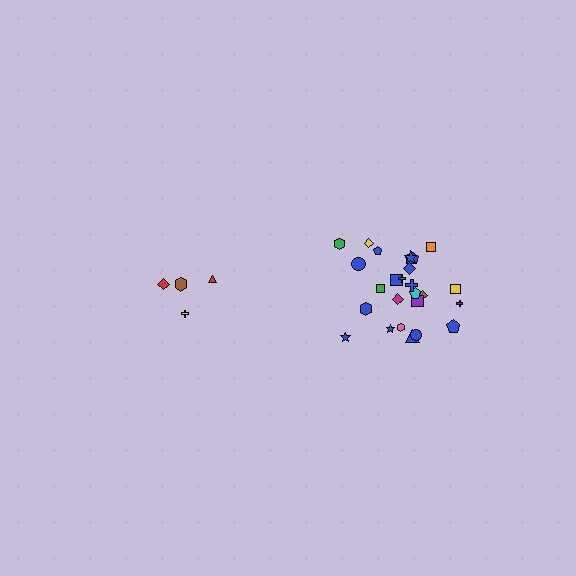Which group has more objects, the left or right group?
The right group.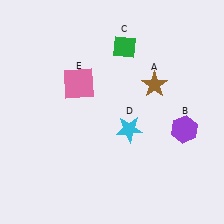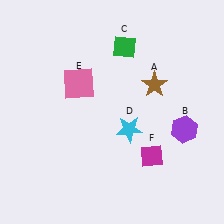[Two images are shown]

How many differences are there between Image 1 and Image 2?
There is 1 difference between the two images.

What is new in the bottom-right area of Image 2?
A magenta diamond (F) was added in the bottom-right area of Image 2.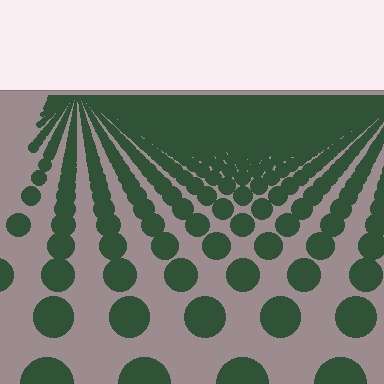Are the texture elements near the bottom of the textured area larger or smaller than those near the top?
Larger. Near the bottom, elements are closer to the viewer and appear at a bigger on-screen size.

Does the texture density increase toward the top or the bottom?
Density increases toward the top.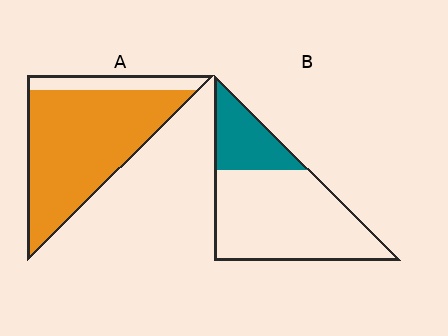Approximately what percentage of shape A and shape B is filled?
A is approximately 85% and B is approximately 25%.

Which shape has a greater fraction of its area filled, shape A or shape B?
Shape A.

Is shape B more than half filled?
No.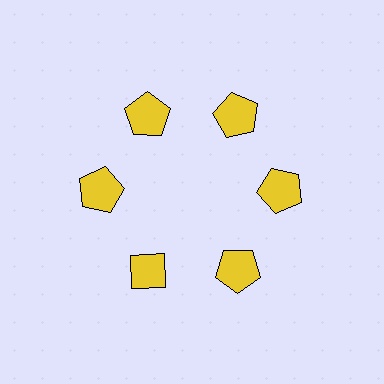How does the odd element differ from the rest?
It has a different shape: diamond instead of pentagon.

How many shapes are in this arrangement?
There are 6 shapes arranged in a ring pattern.